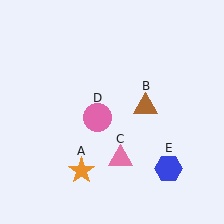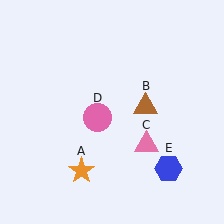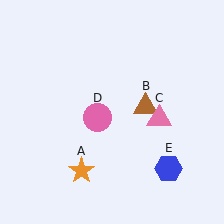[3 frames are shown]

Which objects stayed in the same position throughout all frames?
Orange star (object A) and brown triangle (object B) and pink circle (object D) and blue hexagon (object E) remained stationary.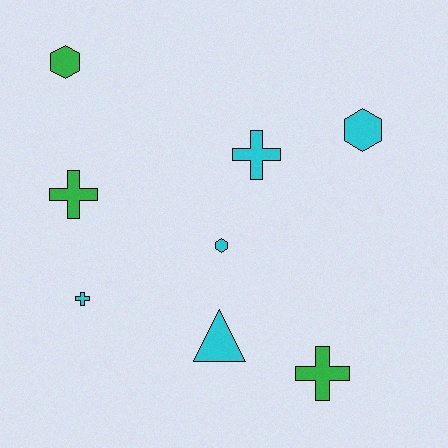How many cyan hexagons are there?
There are 2 cyan hexagons.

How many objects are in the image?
There are 8 objects.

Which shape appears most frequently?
Cross, with 4 objects.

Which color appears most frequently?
Cyan, with 5 objects.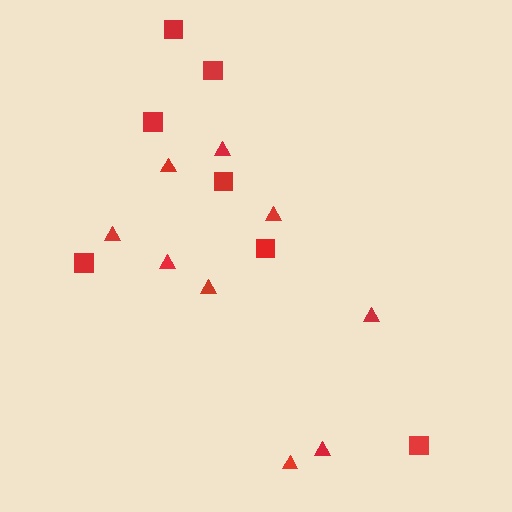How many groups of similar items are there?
There are 2 groups: one group of triangles (9) and one group of squares (7).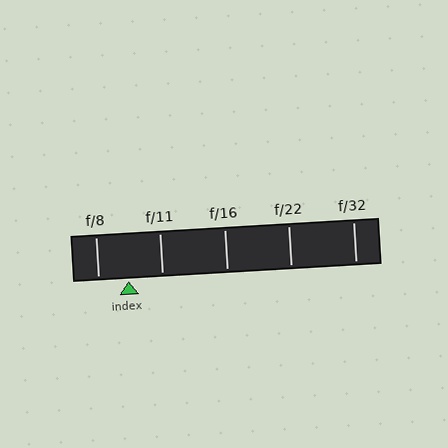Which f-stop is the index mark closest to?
The index mark is closest to f/8.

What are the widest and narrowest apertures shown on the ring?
The widest aperture shown is f/8 and the narrowest is f/32.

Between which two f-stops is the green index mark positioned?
The index mark is between f/8 and f/11.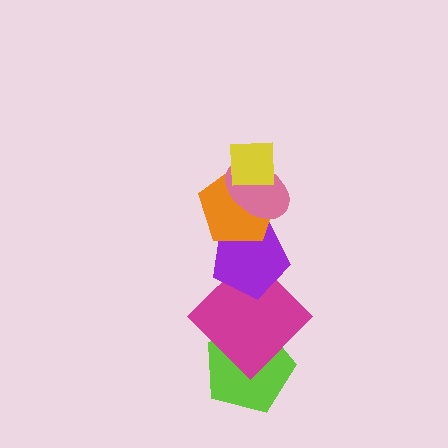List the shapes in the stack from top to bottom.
From top to bottom: the yellow square, the pink ellipse, the orange pentagon, the purple pentagon, the magenta diamond, the lime pentagon.